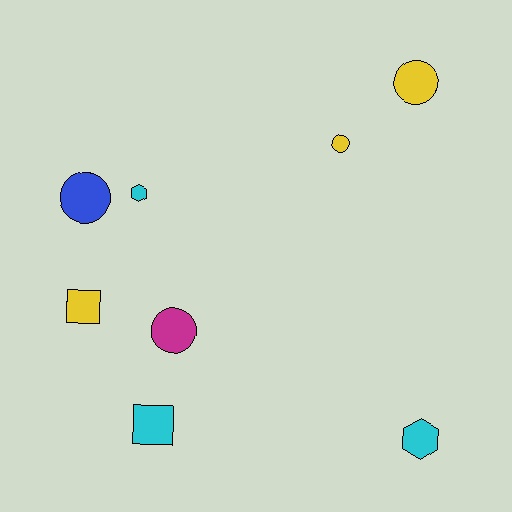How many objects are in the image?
There are 8 objects.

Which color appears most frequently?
Yellow, with 3 objects.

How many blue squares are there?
There are no blue squares.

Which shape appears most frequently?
Circle, with 4 objects.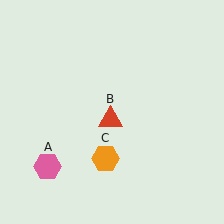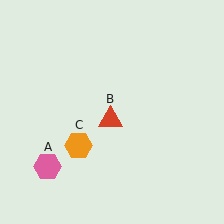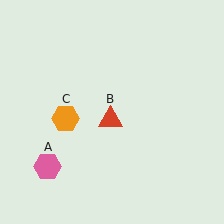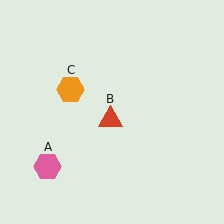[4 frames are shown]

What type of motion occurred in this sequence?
The orange hexagon (object C) rotated clockwise around the center of the scene.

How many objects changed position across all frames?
1 object changed position: orange hexagon (object C).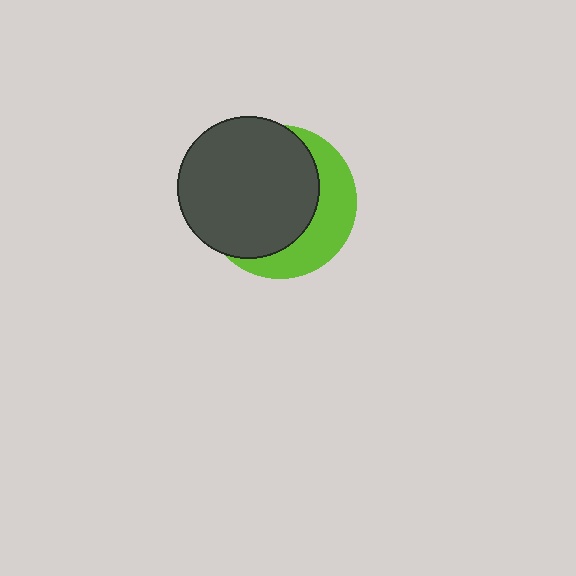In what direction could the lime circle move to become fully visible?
The lime circle could move right. That would shift it out from behind the dark gray circle entirely.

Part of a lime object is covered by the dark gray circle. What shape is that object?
It is a circle.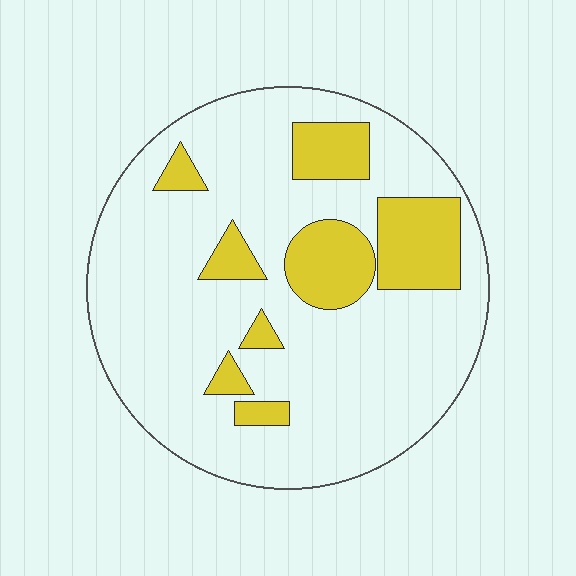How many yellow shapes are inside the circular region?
8.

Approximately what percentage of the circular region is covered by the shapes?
Approximately 20%.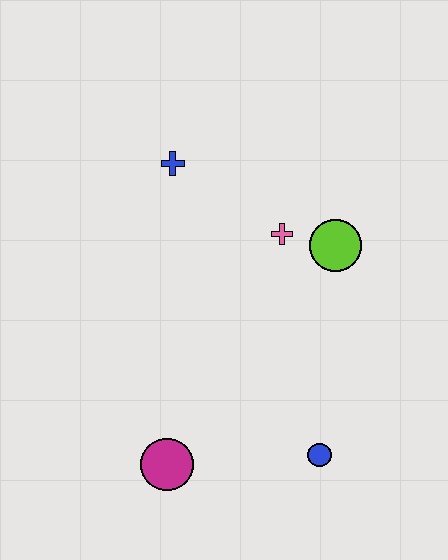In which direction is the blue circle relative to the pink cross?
The blue circle is below the pink cross.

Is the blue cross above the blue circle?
Yes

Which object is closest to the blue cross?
The pink cross is closest to the blue cross.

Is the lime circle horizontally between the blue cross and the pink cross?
No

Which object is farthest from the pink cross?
The magenta circle is farthest from the pink cross.